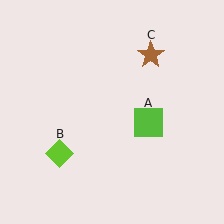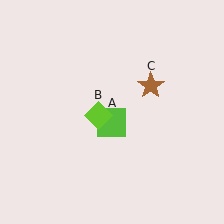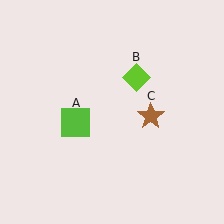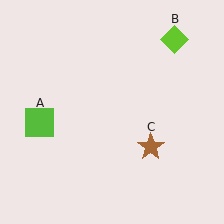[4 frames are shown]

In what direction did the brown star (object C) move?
The brown star (object C) moved down.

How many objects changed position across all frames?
3 objects changed position: lime square (object A), lime diamond (object B), brown star (object C).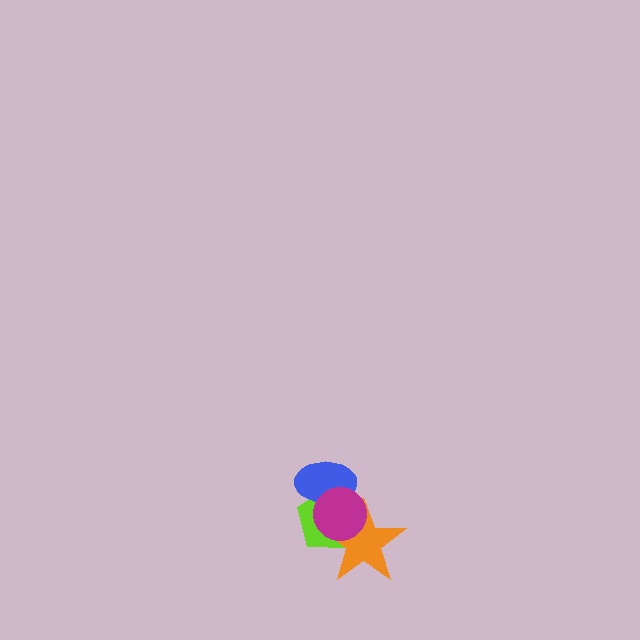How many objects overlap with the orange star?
2 objects overlap with the orange star.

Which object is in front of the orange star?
The magenta circle is in front of the orange star.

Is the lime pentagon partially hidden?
Yes, it is partially covered by another shape.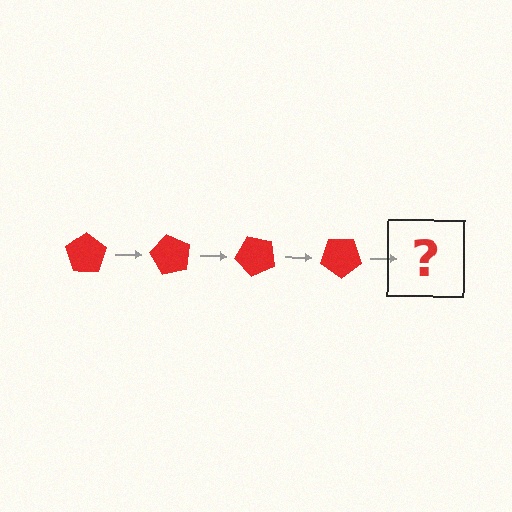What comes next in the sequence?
The next element should be a red pentagon rotated 240 degrees.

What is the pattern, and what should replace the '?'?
The pattern is that the pentagon rotates 60 degrees each step. The '?' should be a red pentagon rotated 240 degrees.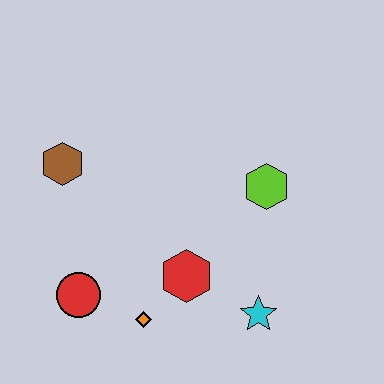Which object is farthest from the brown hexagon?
The cyan star is farthest from the brown hexagon.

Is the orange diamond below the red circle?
Yes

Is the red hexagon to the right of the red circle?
Yes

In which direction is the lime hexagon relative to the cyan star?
The lime hexagon is above the cyan star.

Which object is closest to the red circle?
The orange diamond is closest to the red circle.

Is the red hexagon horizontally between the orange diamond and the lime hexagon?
Yes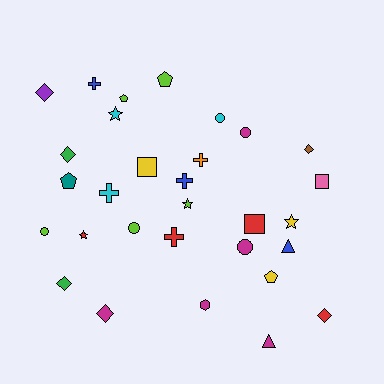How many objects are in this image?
There are 30 objects.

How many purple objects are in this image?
There is 1 purple object.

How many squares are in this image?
There are 3 squares.